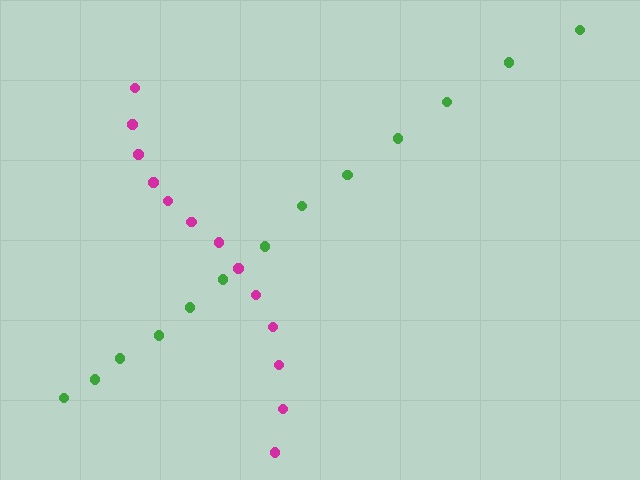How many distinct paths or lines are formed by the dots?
There are 2 distinct paths.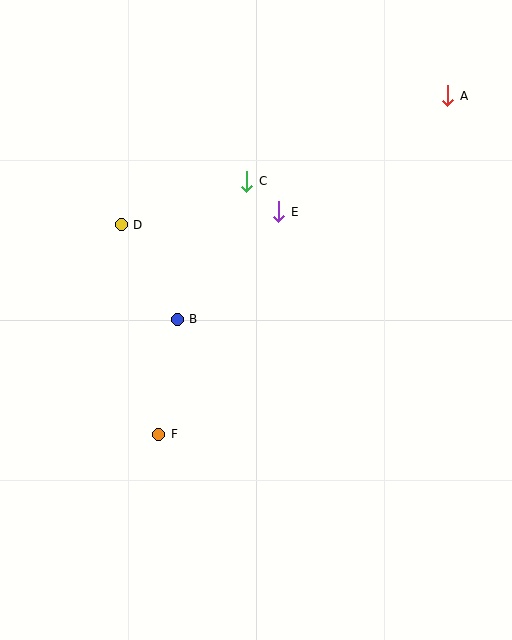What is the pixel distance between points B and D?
The distance between B and D is 110 pixels.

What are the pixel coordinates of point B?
Point B is at (177, 319).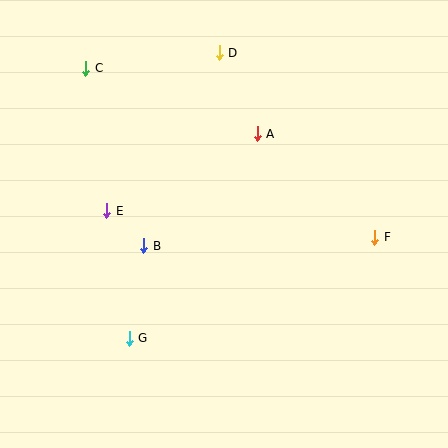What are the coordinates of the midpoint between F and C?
The midpoint between F and C is at (230, 153).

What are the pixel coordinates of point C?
Point C is at (86, 68).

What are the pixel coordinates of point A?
Point A is at (257, 134).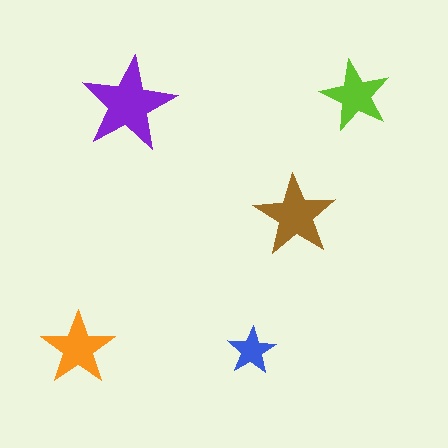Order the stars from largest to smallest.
the purple one, the brown one, the orange one, the lime one, the blue one.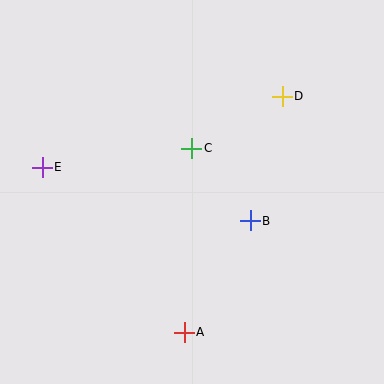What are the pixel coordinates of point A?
Point A is at (184, 332).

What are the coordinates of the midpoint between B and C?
The midpoint between B and C is at (221, 184).